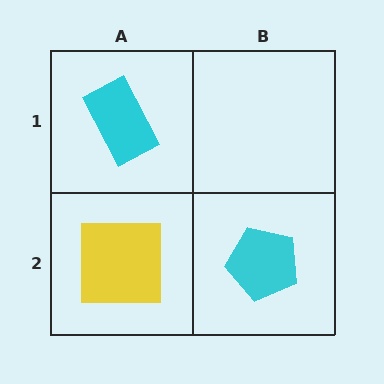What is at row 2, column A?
A yellow square.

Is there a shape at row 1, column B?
No, that cell is empty.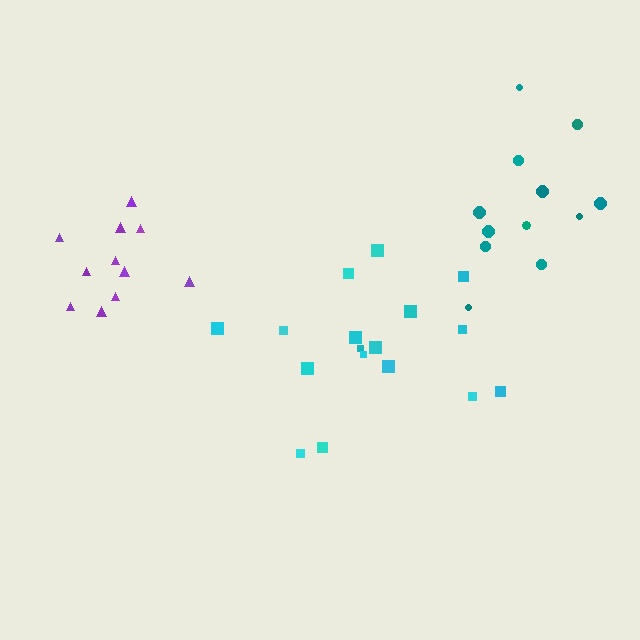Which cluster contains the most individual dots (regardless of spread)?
Cyan (17).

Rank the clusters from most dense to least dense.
purple, teal, cyan.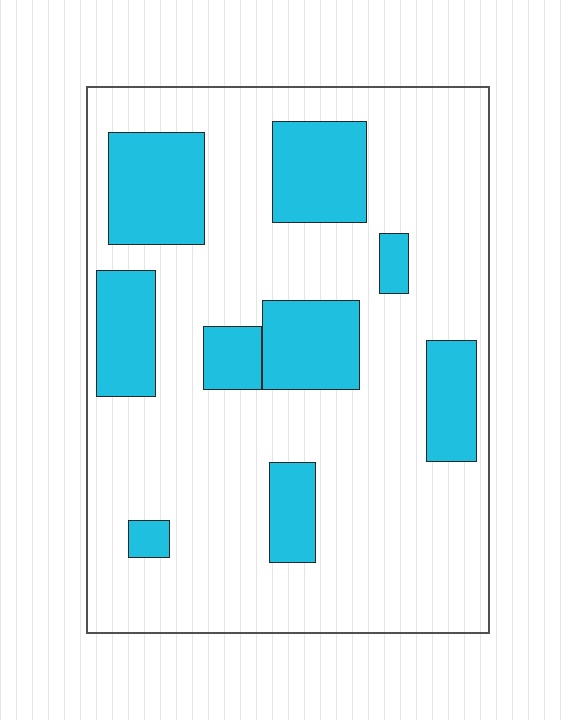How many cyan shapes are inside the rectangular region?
9.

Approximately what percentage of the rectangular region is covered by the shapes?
Approximately 25%.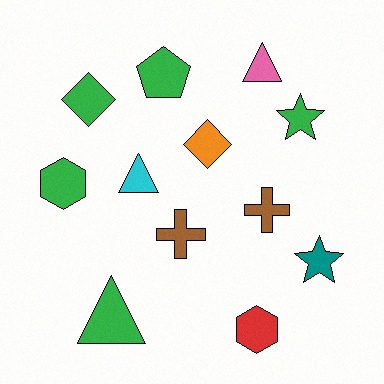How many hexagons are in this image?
There are 2 hexagons.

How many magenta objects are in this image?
There are no magenta objects.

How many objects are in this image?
There are 12 objects.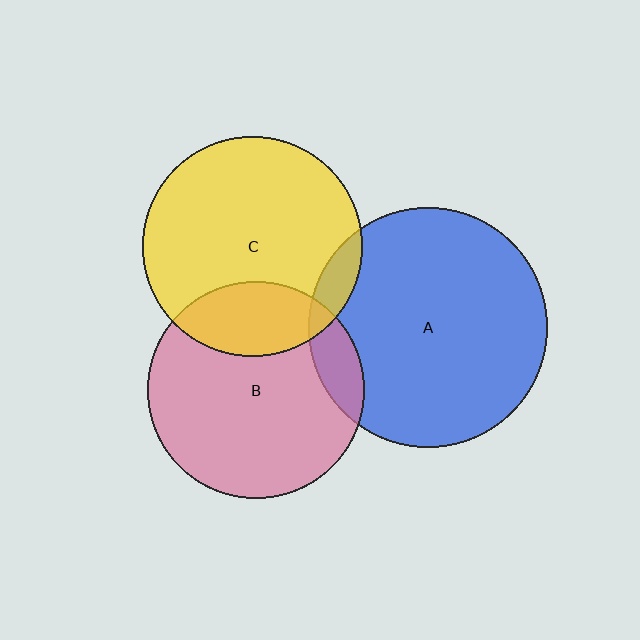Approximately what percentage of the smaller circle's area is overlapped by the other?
Approximately 10%.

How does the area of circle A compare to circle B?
Approximately 1.2 times.